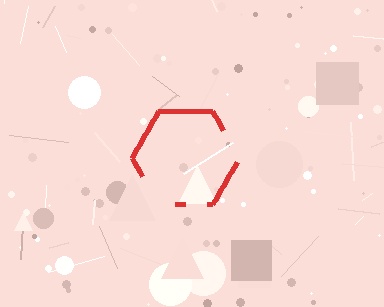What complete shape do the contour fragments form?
The contour fragments form a hexagon.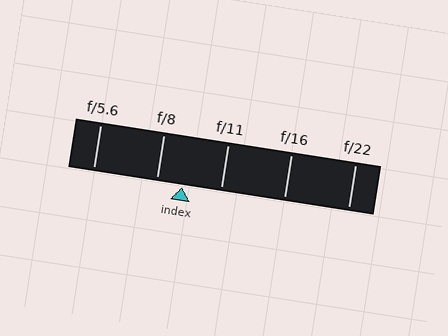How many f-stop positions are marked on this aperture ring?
There are 5 f-stop positions marked.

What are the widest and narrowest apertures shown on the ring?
The widest aperture shown is f/5.6 and the narrowest is f/22.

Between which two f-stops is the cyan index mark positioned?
The index mark is between f/8 and f/11.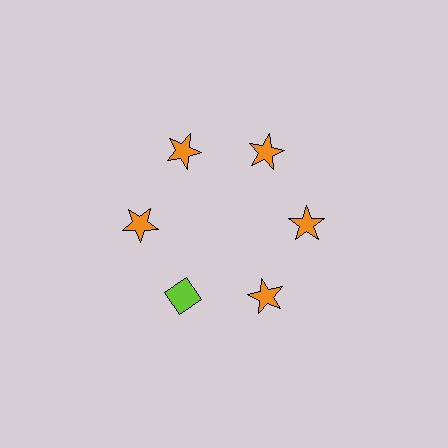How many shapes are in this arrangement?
There are 6 shapes arranged in a ring pattern.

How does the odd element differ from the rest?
It differs in both color (lime instead of orange) and shape (diamond instead of star).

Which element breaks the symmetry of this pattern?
The lime diamond at roughly the 7 o'clock position breaks the symmetry. All other shapes are orange stars.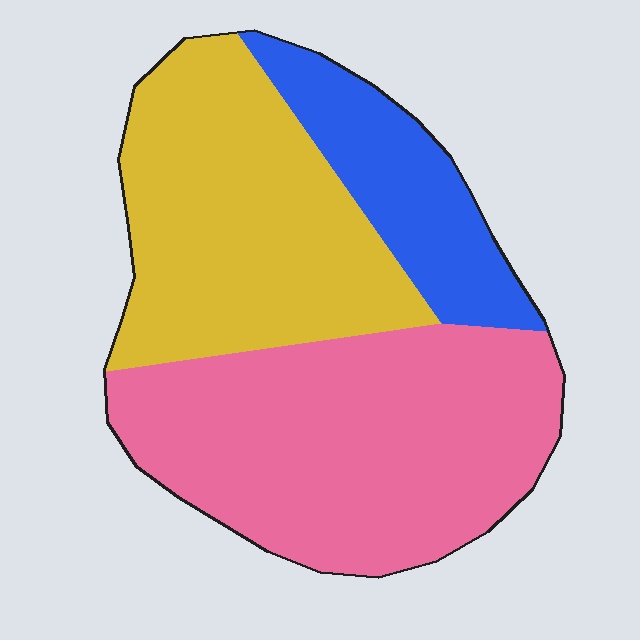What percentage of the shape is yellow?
Yellow takes up about three eighths (3/8) of the shape.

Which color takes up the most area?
Pink, at roughly 45%.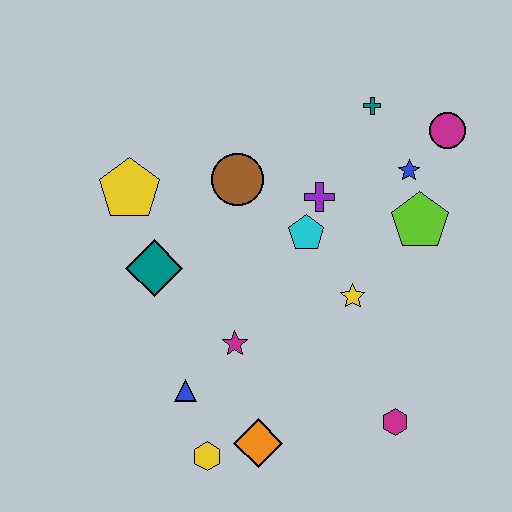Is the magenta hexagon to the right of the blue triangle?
Yes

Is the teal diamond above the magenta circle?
No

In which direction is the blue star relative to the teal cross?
The blue star is below the teal cross.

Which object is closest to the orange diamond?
The yellow hexagon is closest to the orange diamond.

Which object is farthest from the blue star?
The yellow hexagon is farthest from the blue star.